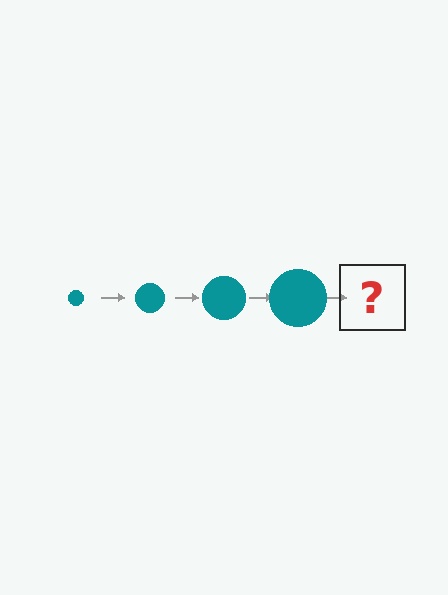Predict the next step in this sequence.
The next step is a teal circle, larger than the previous one.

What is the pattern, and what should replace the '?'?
The pattern is that the circle gets progressively larger each step. The '?' should be a teal circle, larger than the previous one.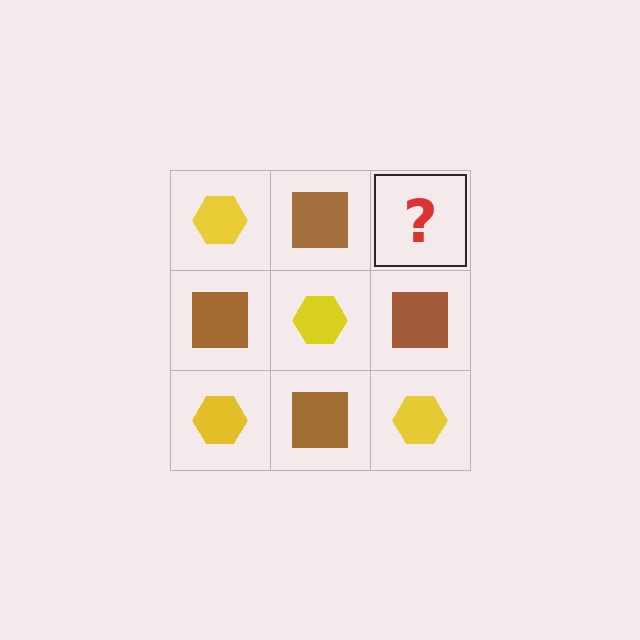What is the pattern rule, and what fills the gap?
The rule is that it alternates yellow hexagon and brown square in a checkerboard pattern. The gap should be filled with a yellow hexagon.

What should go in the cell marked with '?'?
The missing cell should contain a yellow hexagon.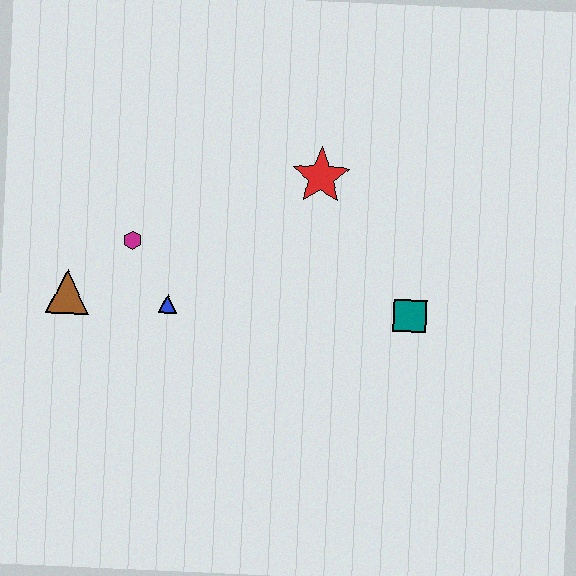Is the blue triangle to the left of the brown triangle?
No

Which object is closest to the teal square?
The red star is closest to the teal square.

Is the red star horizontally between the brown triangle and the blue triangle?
No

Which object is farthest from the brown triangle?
The teal square is farthest from the brown triangle.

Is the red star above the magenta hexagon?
Yes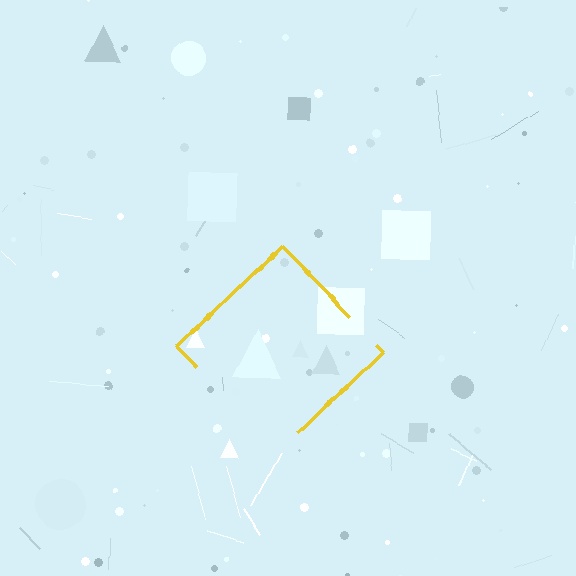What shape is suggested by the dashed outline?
The dashed outline suggests a diamond.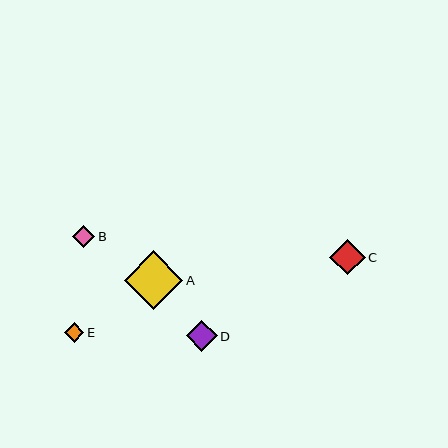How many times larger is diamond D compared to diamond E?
Diamond D is approximately 1.6 times the size of diamond E.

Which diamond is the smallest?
Diamond E is the smallest with a size of approximately 20 pixels.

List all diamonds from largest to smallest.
From largest to smallest: A, C, D, B, E.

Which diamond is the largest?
Diamond A is the largest with a size of approximately 59 pixels.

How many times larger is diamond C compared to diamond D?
Diamond C is approximately 1.2 times the size of diamond D.